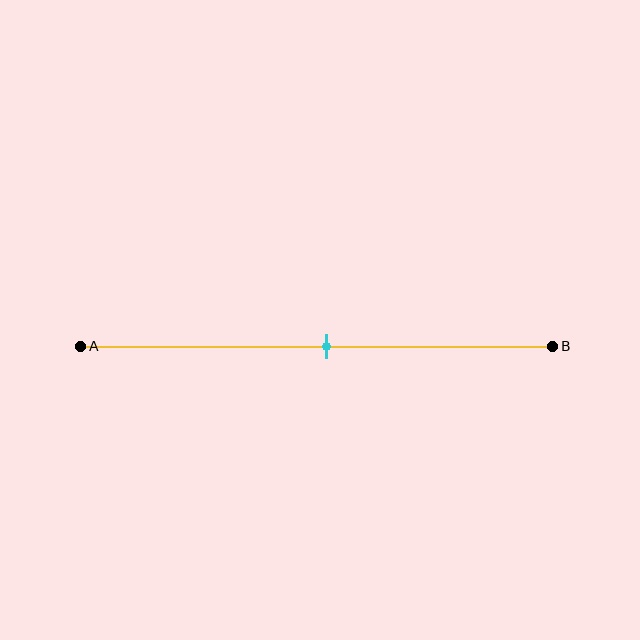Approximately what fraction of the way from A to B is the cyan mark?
The cyan mark is approximately 50% of the way from A to B.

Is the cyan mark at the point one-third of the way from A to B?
No, the mark is at about 50% from A, not at the 33% one-third point.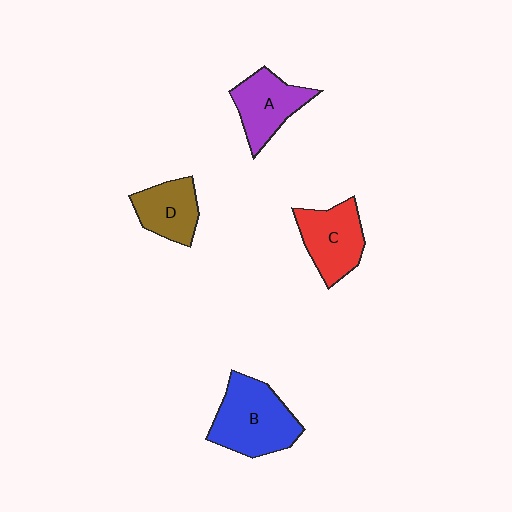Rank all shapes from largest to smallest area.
From largest to smallest: B (blue), C (red), A (purple), D (brown).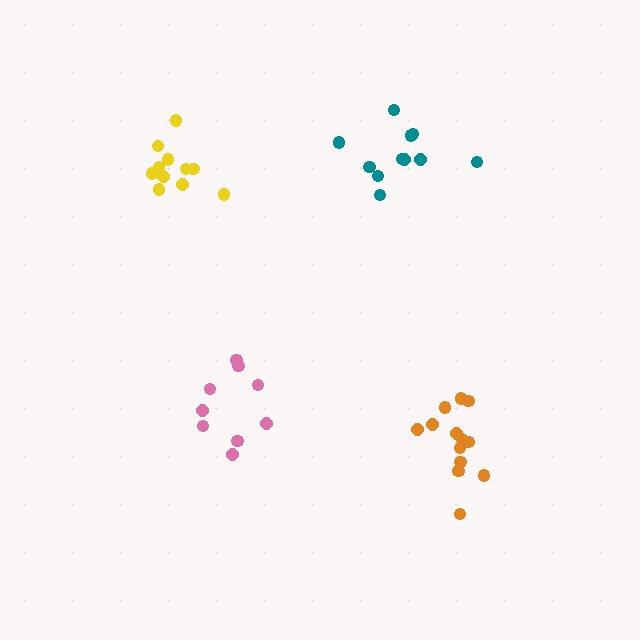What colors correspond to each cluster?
The clusters are colored: teal, orange, pink, yellow.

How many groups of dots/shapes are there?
There are 4 groups.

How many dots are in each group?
Group 1: 11 dots, Group 2: 13 dots, Group 3: 9 dots, Group 4: 11 dots (44 total).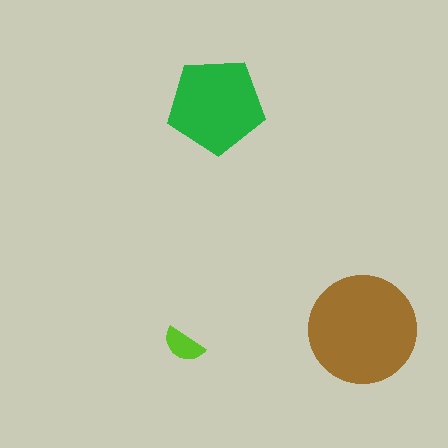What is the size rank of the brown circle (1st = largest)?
1st.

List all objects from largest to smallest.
The brown circle, the green pentagon, the lime semicircle.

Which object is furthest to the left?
The lime semicircle is leftmost.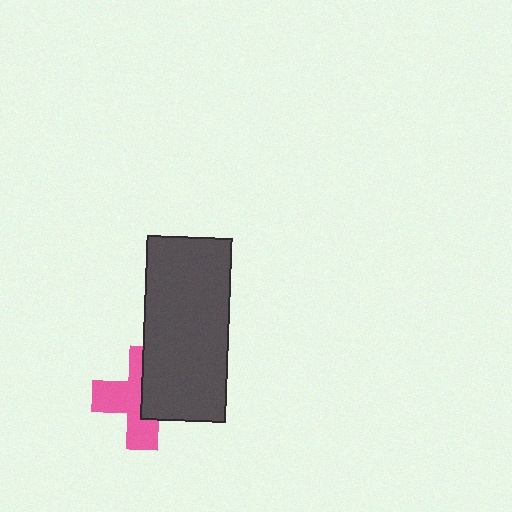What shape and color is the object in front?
The object in front is a dark gray rectangle.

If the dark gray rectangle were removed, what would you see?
You would see the complete pink cross.